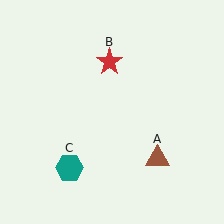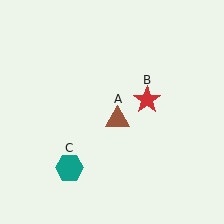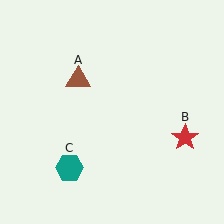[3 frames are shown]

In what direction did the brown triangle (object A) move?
The brown triangle (object A) moved up and to the left.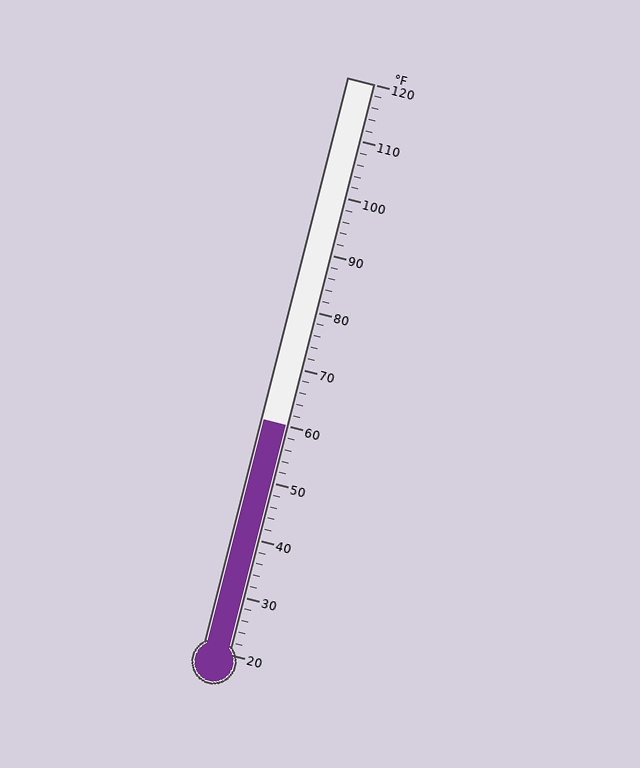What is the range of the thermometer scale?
The thermometer scale ranges from 20°F to 120°F.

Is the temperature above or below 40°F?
The temperature is above 40°F.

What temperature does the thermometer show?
The thermometer shows approximately 60°F.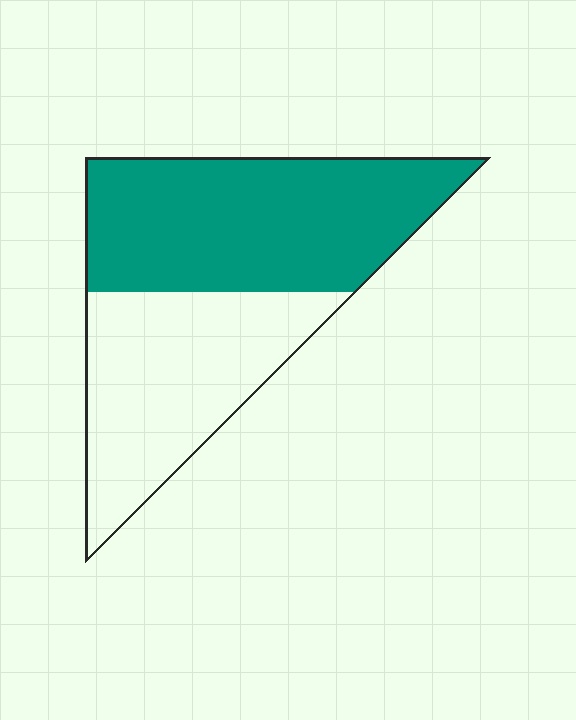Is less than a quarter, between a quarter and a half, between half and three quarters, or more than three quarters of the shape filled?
Between half and three quarters.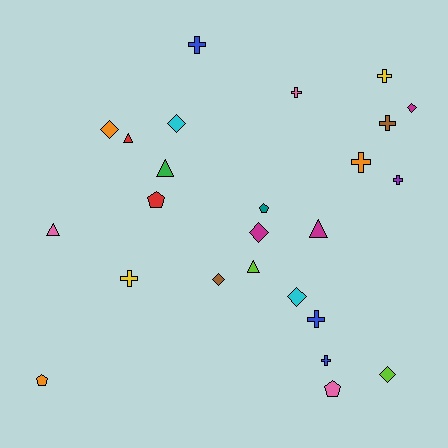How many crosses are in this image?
There are 9 crosses.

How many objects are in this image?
There are 25 objects.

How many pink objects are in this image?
There are 3 pink objects.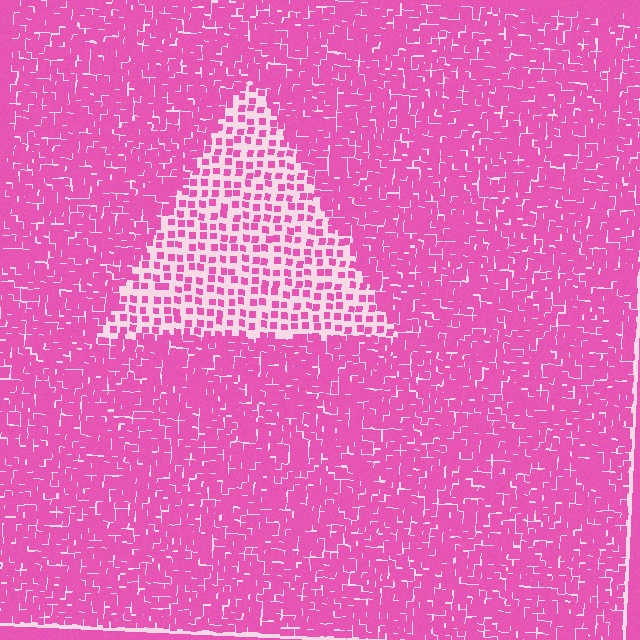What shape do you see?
I see a triangle.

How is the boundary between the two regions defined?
The boundary is defined by a change in element density (approximately 2.7x ratio). All elements are the same color, size, and shape.